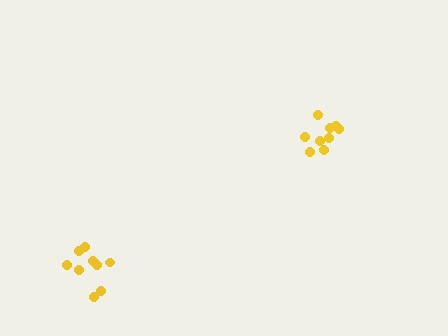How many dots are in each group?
Group 1: 9 dots, Group 2: 9 dots (18 total).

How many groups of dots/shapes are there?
There are 2 groups.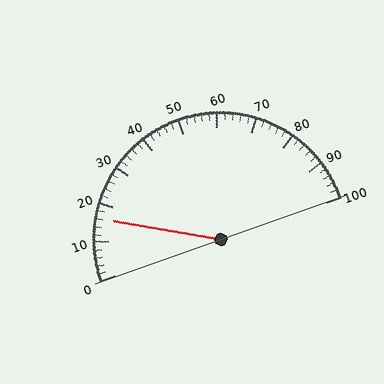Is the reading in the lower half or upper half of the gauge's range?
The reading is in the lower half of the range (0 to 100).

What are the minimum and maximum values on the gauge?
The gauge ranges from 0 to 100.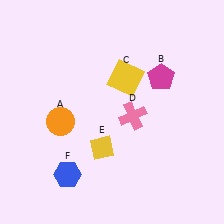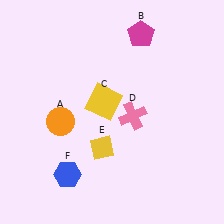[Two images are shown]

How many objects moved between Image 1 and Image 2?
2 objects moved between the two images.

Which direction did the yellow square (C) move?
The yellow square (C) moved down.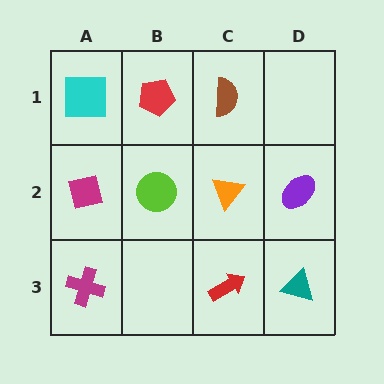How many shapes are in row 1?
3 shapes.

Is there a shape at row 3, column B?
No, that cell is empty.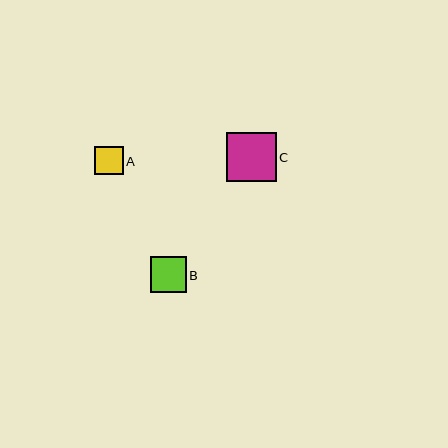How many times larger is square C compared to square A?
Square C is approximately 1.7 times the size of square A.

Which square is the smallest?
Square A is the smallest with a size of approximately 28 pixels.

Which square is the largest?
Square C is the largest with a size of approximately 49 pixels.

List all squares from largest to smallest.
From largest to smallest: C, B, A.